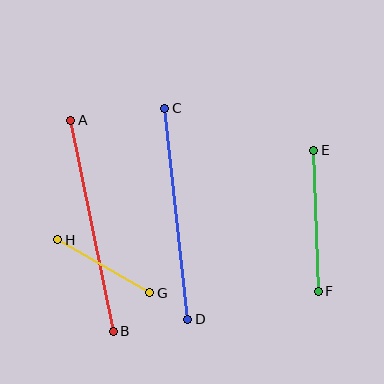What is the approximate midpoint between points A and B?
The midpoint is at approximately (92, 226) pixels.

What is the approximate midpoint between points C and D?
The midpoint is at approximately (176, 214) pixels.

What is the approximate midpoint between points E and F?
The midpoint is at approximately (316, 221) pixels.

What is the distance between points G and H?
The distance is approximately 106 pixels.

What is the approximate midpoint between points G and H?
The midpoint is at approximately (104, 266) pixels.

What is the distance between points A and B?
The distance is approximately 215 pixels.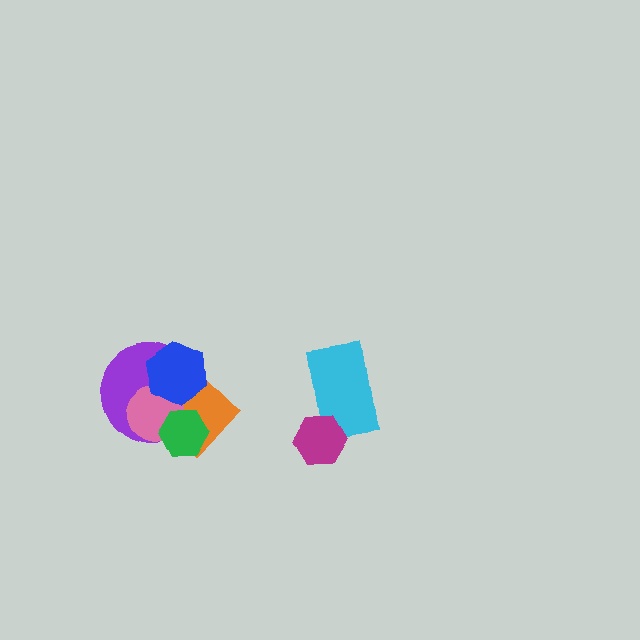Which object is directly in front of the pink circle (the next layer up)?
The green hexagon is directly in front of the pink circle.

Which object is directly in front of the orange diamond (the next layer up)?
The pink circle is directly in front of the orange diamond.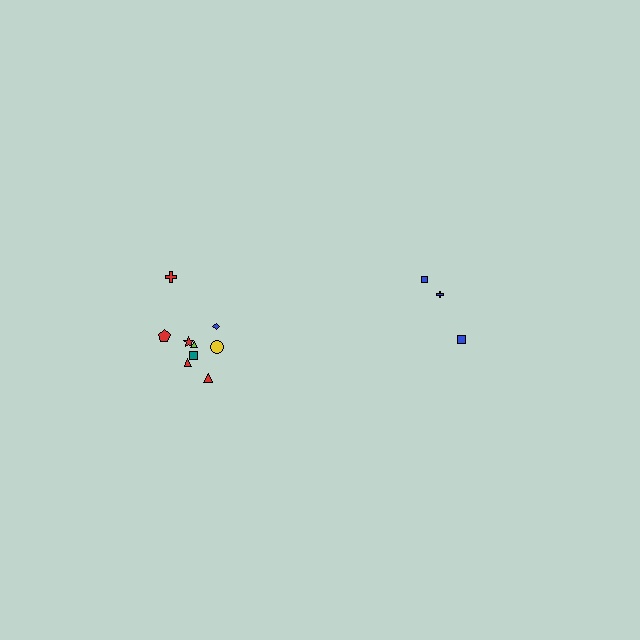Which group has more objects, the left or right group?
The left group.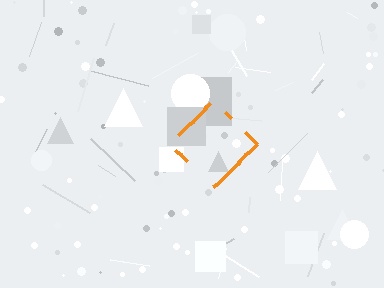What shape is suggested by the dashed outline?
The dashed outline suggests a diamond.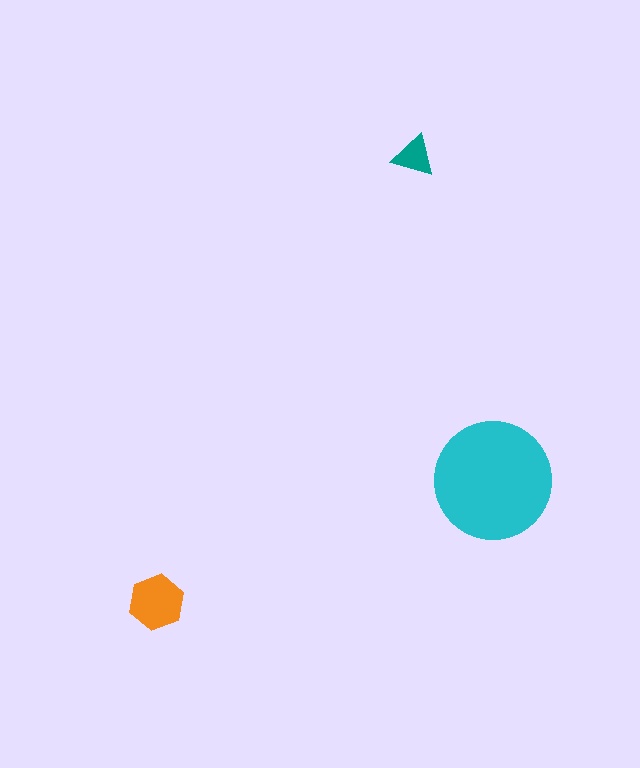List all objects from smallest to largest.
The teal triangle, the orange hexagon, the cyan circle.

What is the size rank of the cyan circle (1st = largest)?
1st.